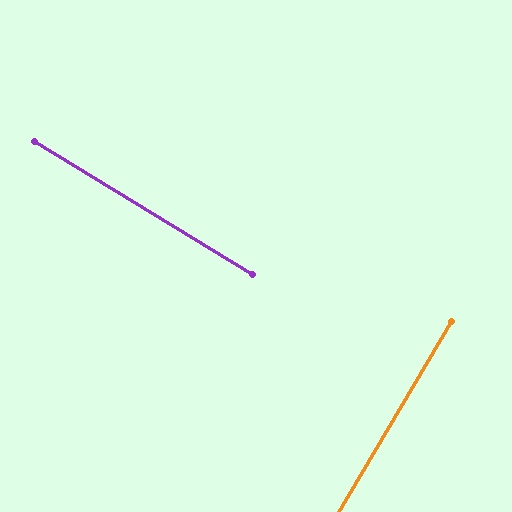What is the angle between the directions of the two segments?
Approximately 89 degrees.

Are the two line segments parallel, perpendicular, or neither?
Perpendicular — they meet at approximately 89°.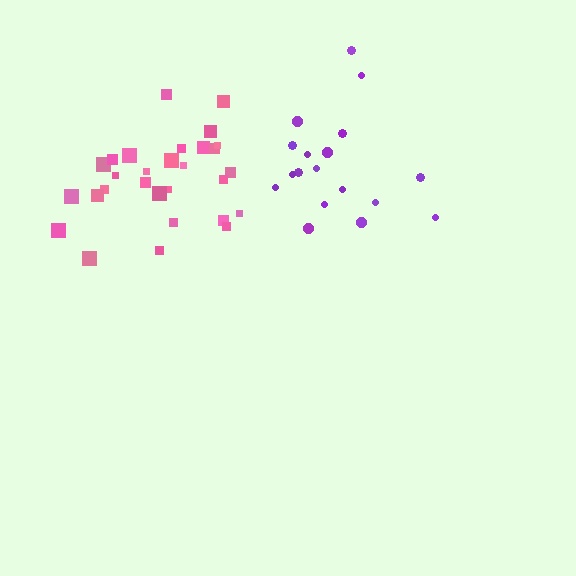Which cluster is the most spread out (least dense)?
Purple.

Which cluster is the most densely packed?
Pink.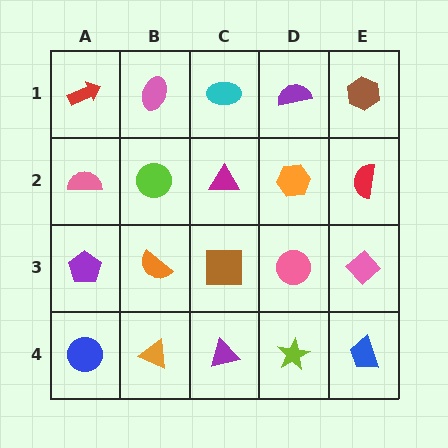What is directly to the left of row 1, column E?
A purple semicircle.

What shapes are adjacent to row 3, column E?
A red semicircle (row 2, column E), a blue trapezoid (row 4, column E), a pink circle (row 3, column D).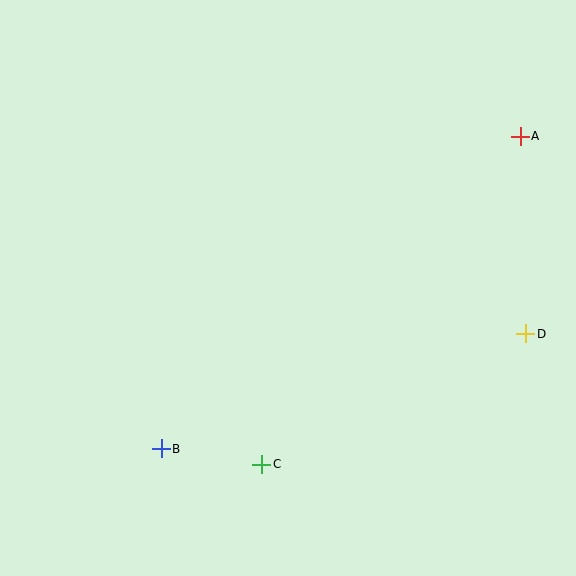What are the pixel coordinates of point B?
Point B is at (161, 449).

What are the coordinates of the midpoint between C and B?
The midpoint between C and B is at (212, 456).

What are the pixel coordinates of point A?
Point A is at (520, 136).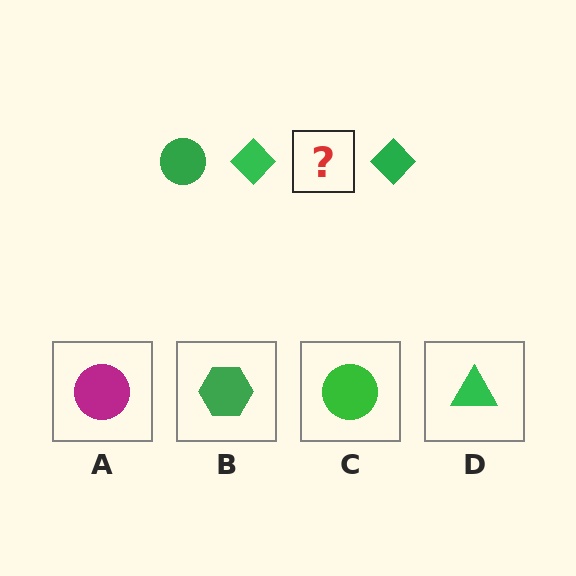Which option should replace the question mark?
Option C.